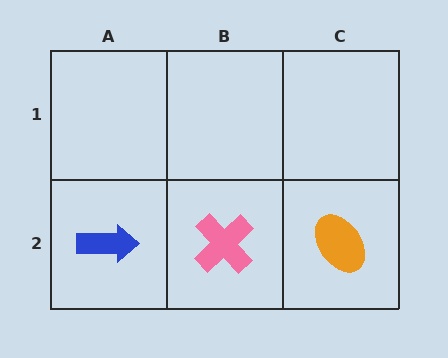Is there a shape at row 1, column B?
No, that cell is empty.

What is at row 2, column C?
An orange ellipse.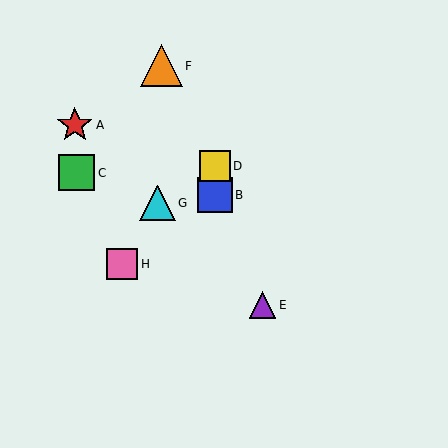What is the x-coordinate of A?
Object A is at x≈75.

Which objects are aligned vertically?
Objects B, D are aligned vertically.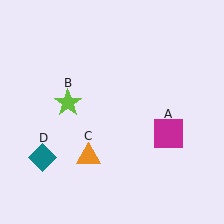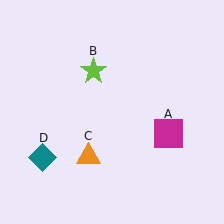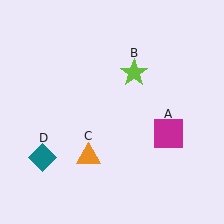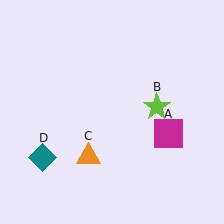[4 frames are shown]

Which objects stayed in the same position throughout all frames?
Magenta square (object A) and orange triangle (object C) and teal diamond (object D) remained stationary.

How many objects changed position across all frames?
1 object changed position: lime star (object B).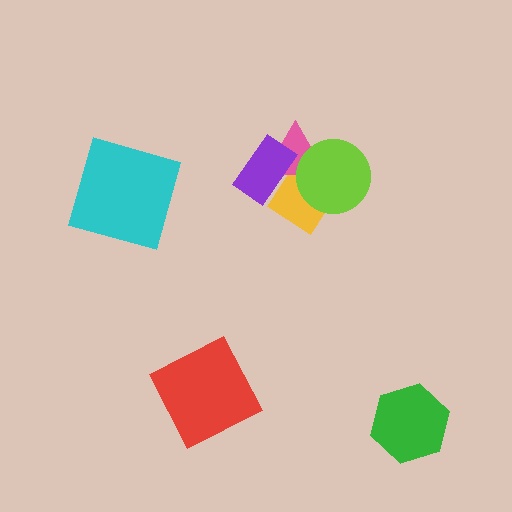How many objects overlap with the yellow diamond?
3 objects overlap with the yellow diamond.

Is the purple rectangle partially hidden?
No, no other shape covers it.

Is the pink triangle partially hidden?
Yes, it is partially covered by another shape.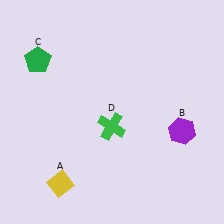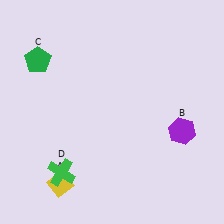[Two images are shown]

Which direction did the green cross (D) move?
The green cross (D) moved left.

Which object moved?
The green cross (D) moved left.